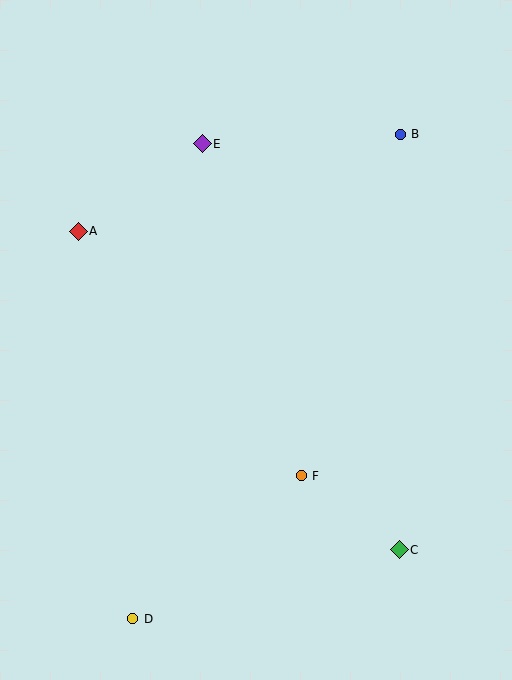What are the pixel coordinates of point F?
Point F is at (301, 476).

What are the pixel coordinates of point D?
Point D is at (133, 619).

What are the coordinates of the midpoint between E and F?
The midpoint between E and F is at (252, 310).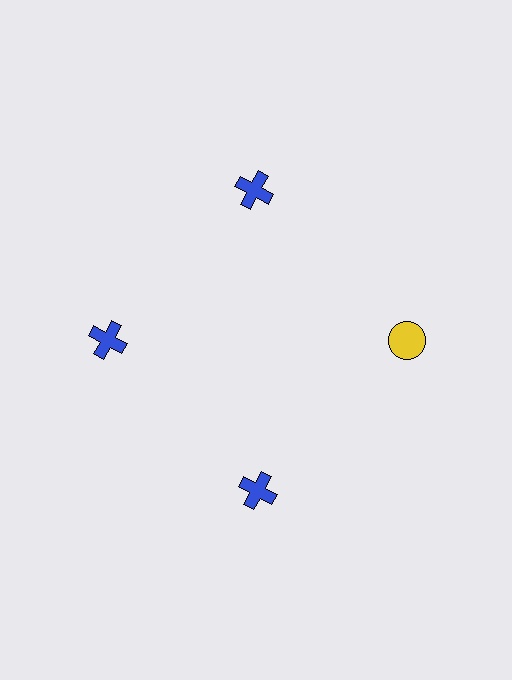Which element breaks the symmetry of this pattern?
The yellow circle at roughly the 3 o'clock position breaks the symmetry. All other shapes are blue crosses.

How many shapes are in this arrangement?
There are 4 shapes arranged in a ring pattern.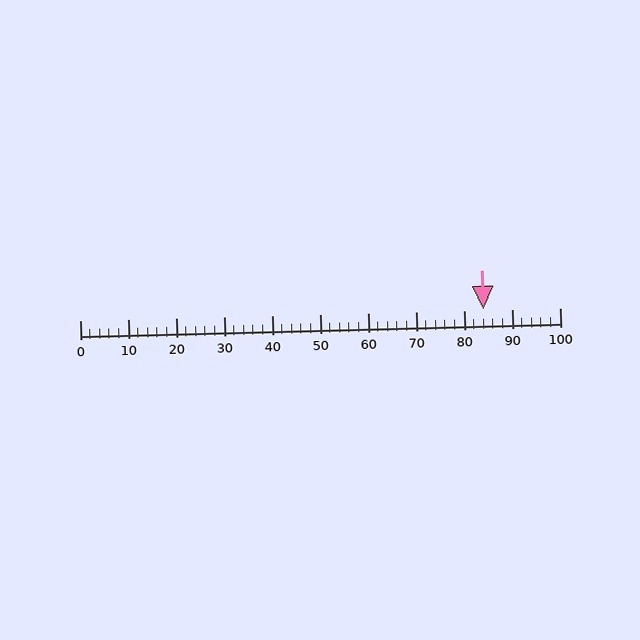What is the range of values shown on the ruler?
The ruler shows values from 0 to 100.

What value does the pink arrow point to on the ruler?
The pink arrow points to approximately 84.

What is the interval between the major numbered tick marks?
The major tick marks are spaced 10 units apart.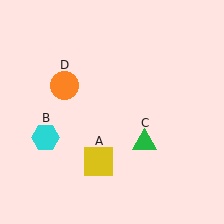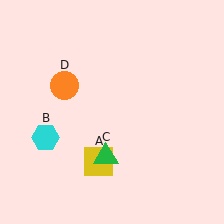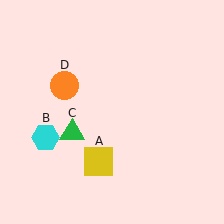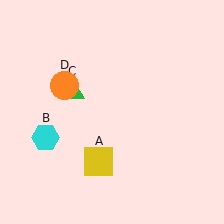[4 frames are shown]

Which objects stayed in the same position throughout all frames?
Yellow square (object A) and cyan hexagon (object B) and orange circle (object D) remained stationary.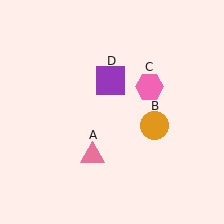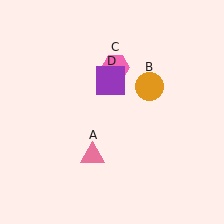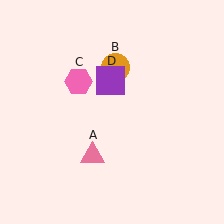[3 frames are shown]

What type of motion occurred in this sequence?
The orange circle (object B), pink hexagon (object C) rotated counterclockwise around the center of the scene.